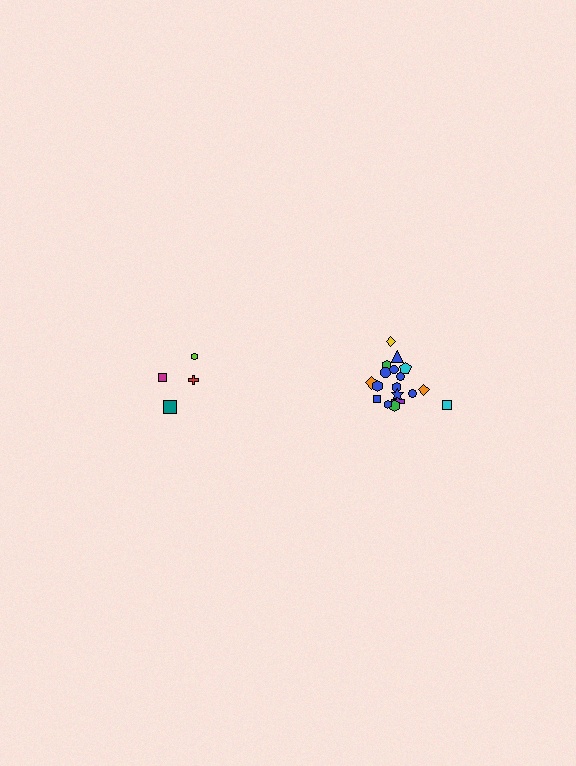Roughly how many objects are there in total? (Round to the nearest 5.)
Roughly 20 objects in total.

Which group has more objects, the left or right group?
The right group.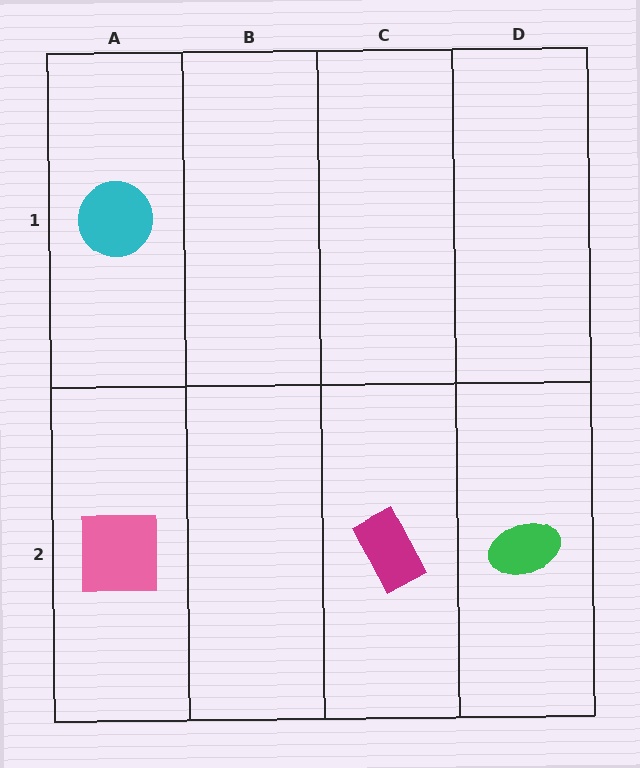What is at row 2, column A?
A pink square.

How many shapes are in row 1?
1 shape.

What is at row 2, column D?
A green ellipse.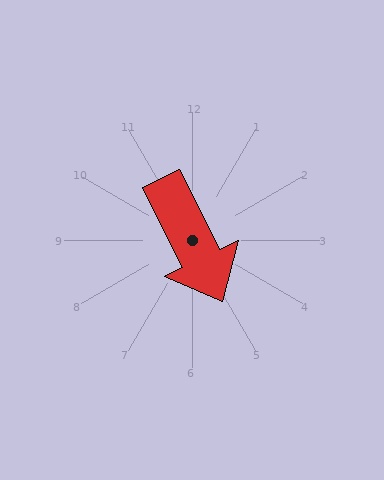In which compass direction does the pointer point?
Southeast.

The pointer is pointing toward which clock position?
Roughly 5 o'clock.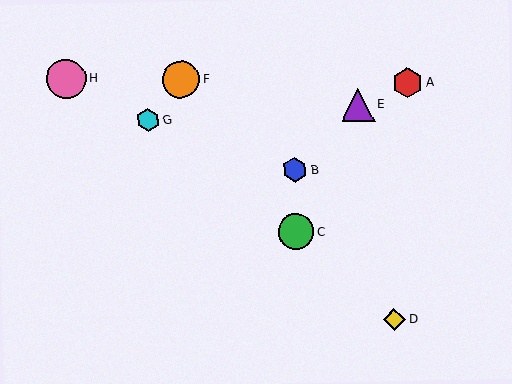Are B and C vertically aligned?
Yes, both are at x≈295.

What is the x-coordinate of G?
Object G is at x≈148.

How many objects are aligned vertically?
2 objects (B, C) are aligned vertically.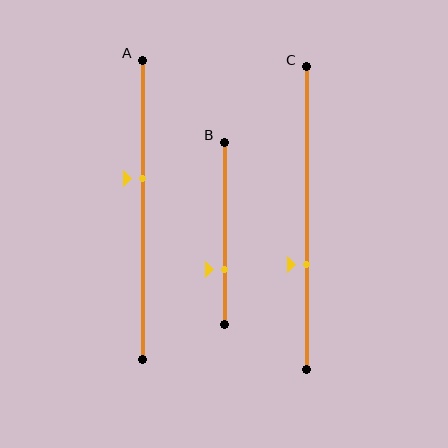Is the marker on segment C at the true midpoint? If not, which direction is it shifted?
No, the marker on segment C is shifted downward by about 15% of the segment length.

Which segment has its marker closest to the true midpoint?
Segment A has its marker closest to the true midpoint.